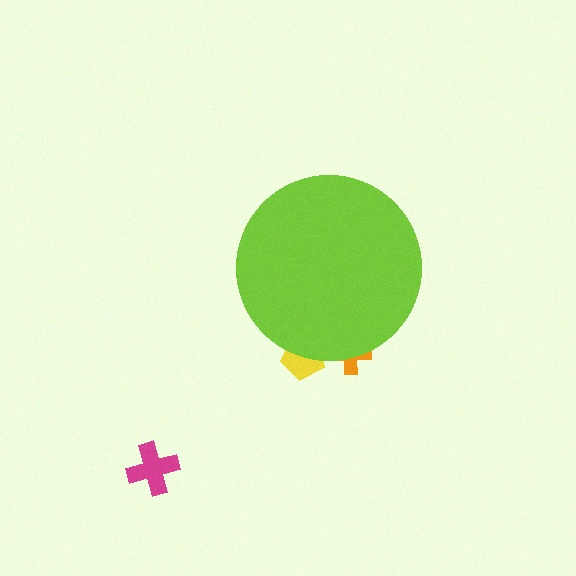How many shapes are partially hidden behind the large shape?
2 shapes are partially hidden.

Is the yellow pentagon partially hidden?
Yes, the yellow pentagon is partially hidden behind the lime circle.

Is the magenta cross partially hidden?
No, the magenta cross is fully visible.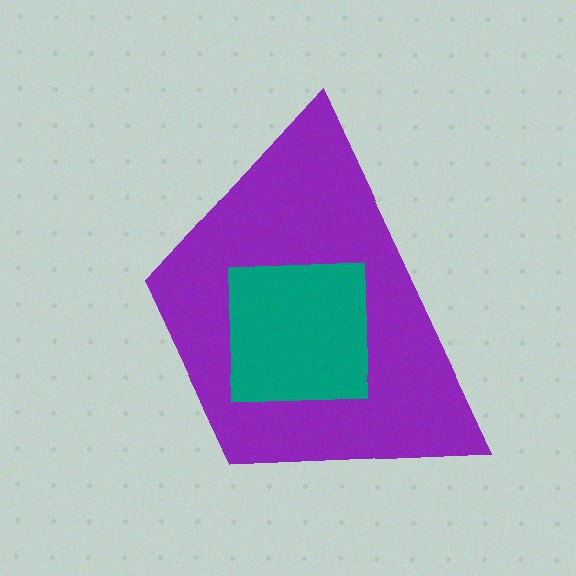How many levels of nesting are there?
2.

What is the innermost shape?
The teal square.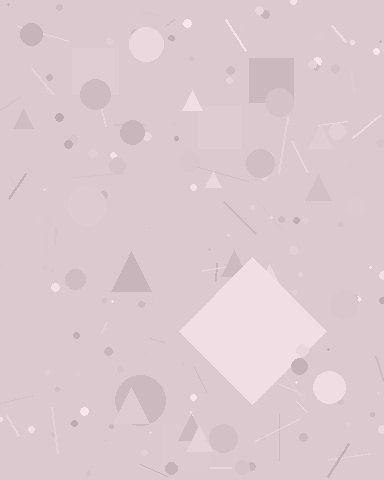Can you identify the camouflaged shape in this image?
The camouflaged shape is a diamond.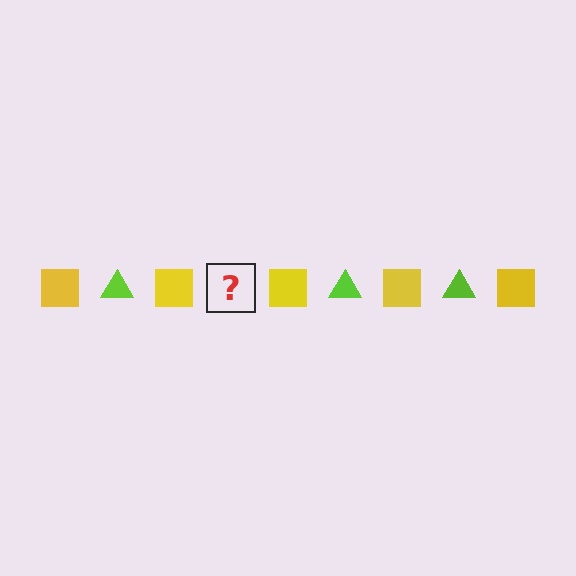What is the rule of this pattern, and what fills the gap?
The rule is that the pattern alternates between yellow square and lime triangle. The gap should be filled with a lime triangle.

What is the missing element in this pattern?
The missing element is a lime triangle.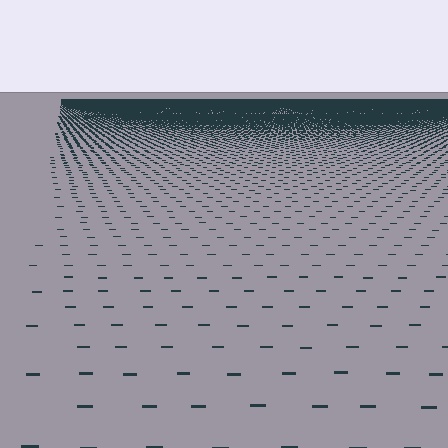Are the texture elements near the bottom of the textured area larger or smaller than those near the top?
Larger. Near the bottom, elements are closer to the viewer and appear at a bigger on-screen size.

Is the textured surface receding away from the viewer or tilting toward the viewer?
The surface is receding away from the viewer. Texture elements get smaller and denser toward the top.